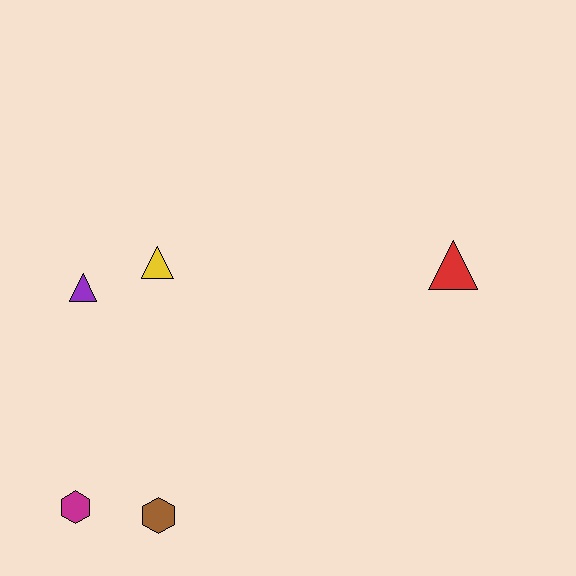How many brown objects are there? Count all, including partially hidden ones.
There is 1 brown object.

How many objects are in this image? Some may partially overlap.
There are 5 objects.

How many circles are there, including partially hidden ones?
There are no circles.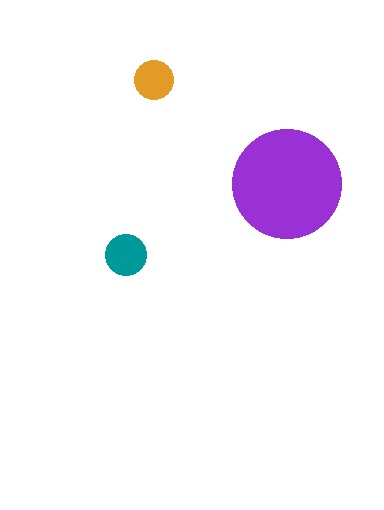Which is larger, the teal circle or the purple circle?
The purple one.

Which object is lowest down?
The teal circle is bottommost.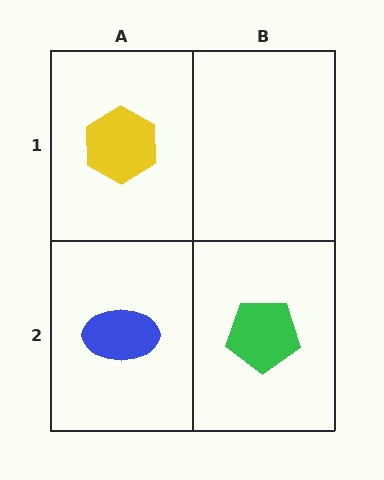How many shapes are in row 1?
1 shape.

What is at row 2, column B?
A green pentagon.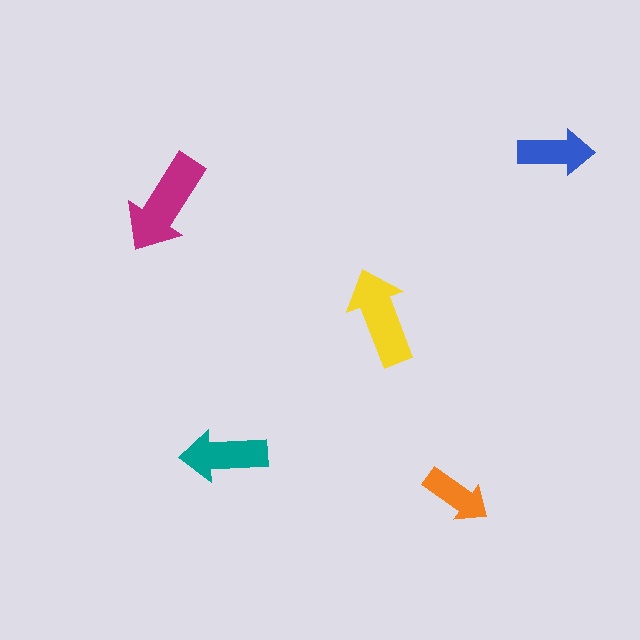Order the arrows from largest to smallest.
the magenta one, the yellow one, the teal one, the blue one, the orange one.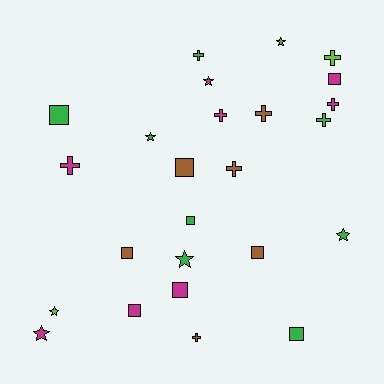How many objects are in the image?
There are 25 objects.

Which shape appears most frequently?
Square, with 9 objects.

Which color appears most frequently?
Green, with 9 objects.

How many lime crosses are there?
There is 1 lime cross.